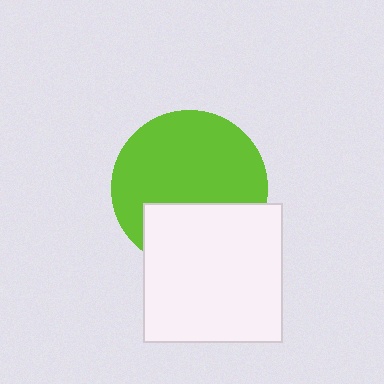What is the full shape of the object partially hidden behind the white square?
The partially hidden object is a lime circle.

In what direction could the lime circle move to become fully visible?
The lime circle could move up. That would shift it out from behind the white square entirely.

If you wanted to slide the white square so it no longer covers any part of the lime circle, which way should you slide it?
Slide it down — that is the most direct way to separate the two shapes.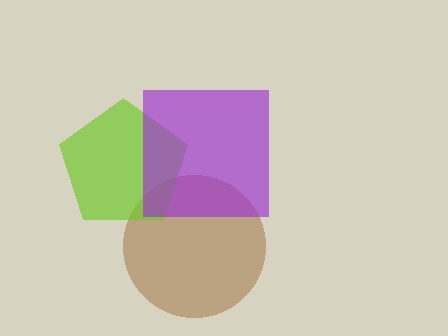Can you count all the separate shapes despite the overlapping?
Yes, there are 3 separate shapes.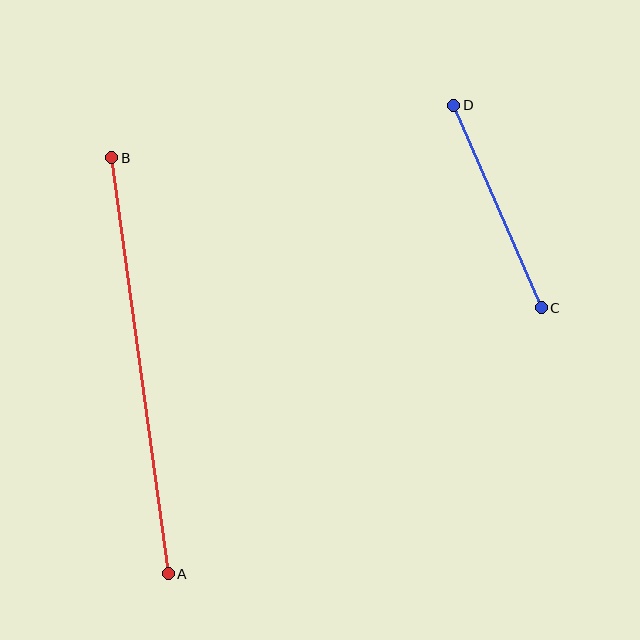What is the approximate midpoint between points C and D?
The midpoint is at approximately (497, 207) pixels.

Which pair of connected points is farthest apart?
Points A and B are farthest apart.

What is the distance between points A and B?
The distance is approximately 420 pixels.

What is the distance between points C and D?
The distance is approximately 220 pixels.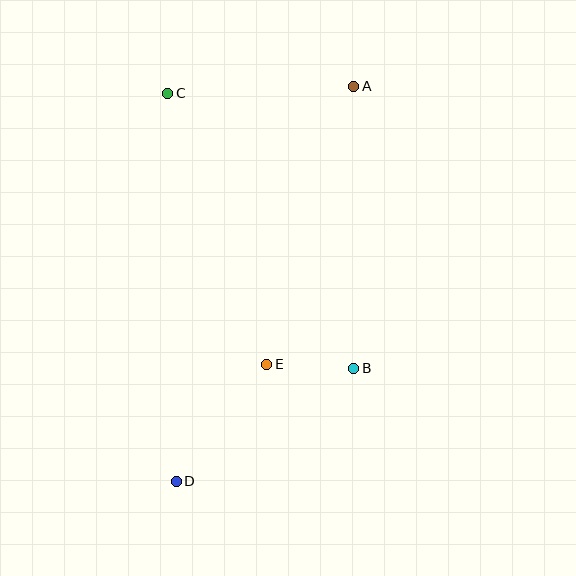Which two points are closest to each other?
Points B and E are closest to each other.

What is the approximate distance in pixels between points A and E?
The distance between A and E is approximately 292 pixels.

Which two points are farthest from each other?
Points A and D are farthest from each other.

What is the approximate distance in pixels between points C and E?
The distance between C and E is approximately 289 pixels.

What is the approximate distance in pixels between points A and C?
The distance between A and C is approximately 186 pixels.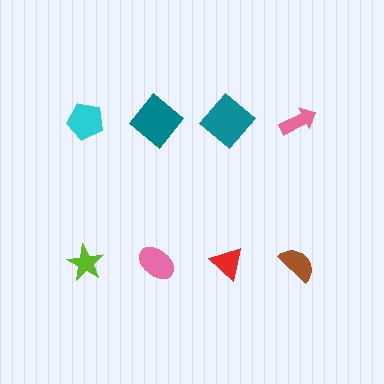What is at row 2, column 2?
A pink ellipse.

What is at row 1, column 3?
A teal diamond.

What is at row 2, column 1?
A lime star.